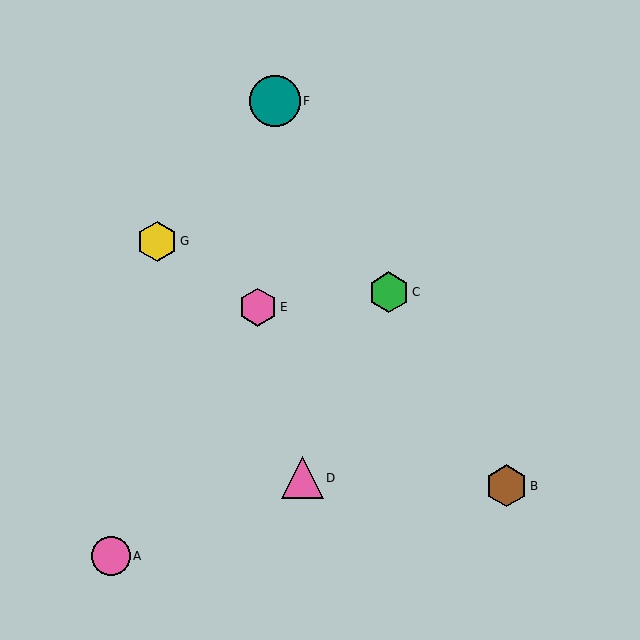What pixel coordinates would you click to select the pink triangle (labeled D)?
Click at (302, 478) to select the pink triangle D.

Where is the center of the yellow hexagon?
The center of the yellow hexagon is at (157, 241).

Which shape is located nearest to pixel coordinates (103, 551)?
The pink circle (labeled A) at (111, 556) is nearest to that location.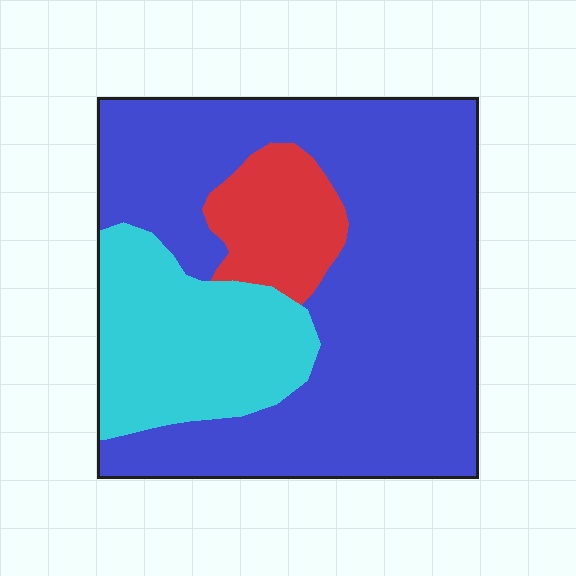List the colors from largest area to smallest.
From largest to smallest: blue, cyan, red.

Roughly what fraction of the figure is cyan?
Cyan covers around 25% of the figure.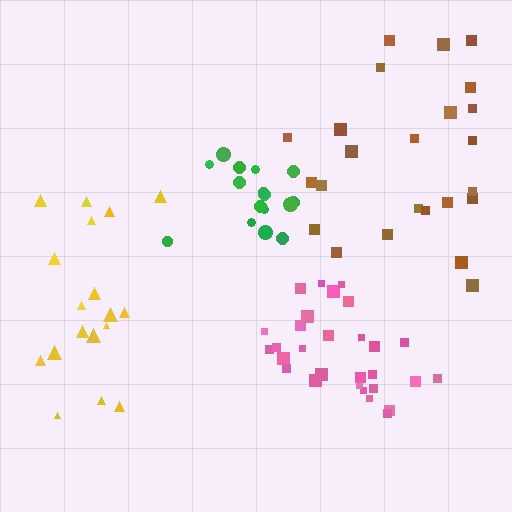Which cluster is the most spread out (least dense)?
Yellow.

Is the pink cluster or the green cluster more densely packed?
Pink.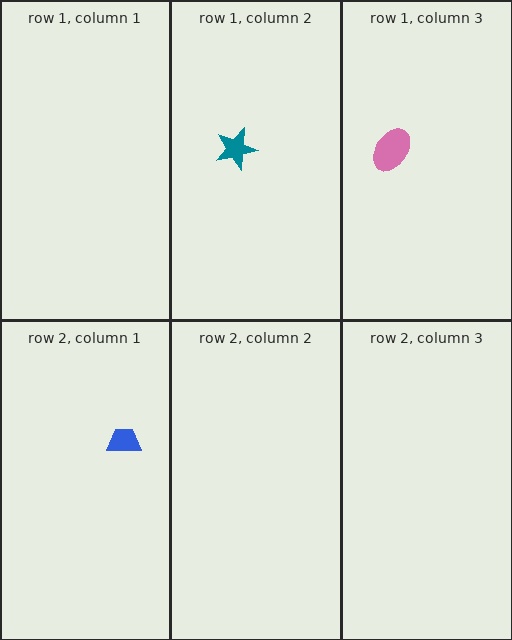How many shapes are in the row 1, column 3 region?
1.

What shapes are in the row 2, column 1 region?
The blue trapezoid.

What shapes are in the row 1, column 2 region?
The teal star.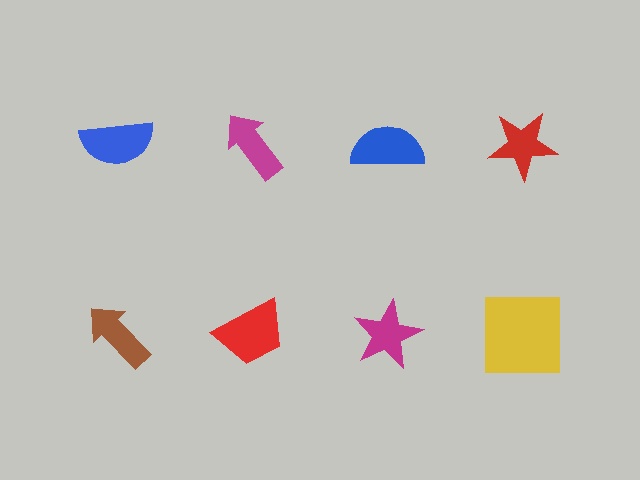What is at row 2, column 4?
A yellow square.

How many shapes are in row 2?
4 shapes.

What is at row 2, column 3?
A magenta star.